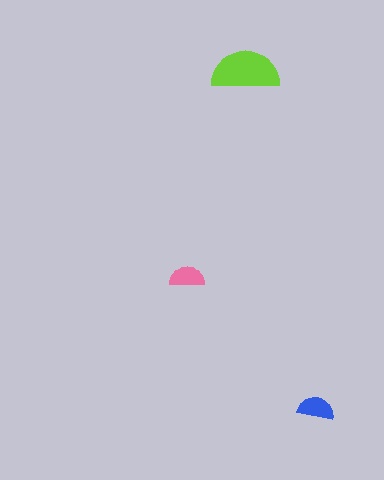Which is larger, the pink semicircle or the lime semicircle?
The lime one.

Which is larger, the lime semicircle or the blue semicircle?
The lime one.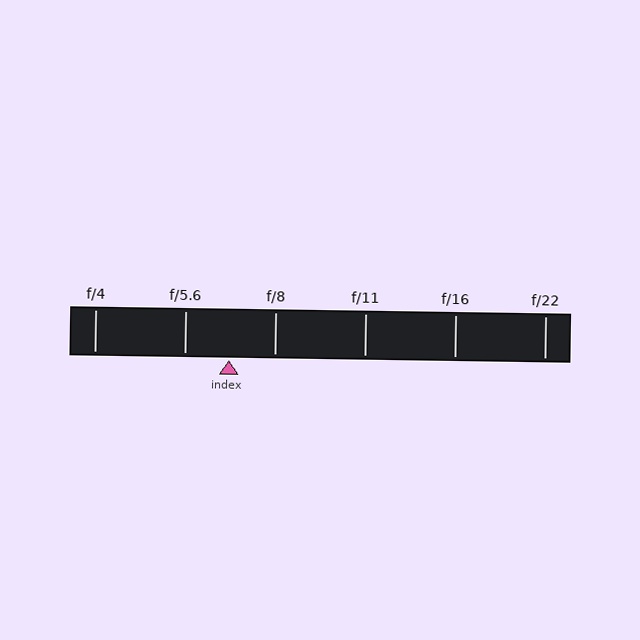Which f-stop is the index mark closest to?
The index mark is closest to f/5.6.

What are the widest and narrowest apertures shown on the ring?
The widest aperture shown is f/4 and the narrowest is f/22.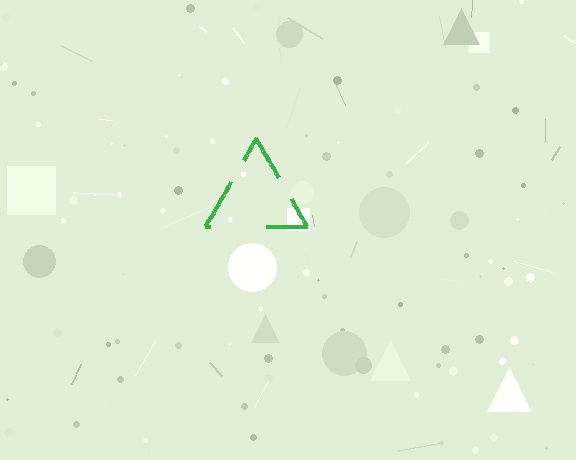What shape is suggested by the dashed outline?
The dashed outline suggests a triangle.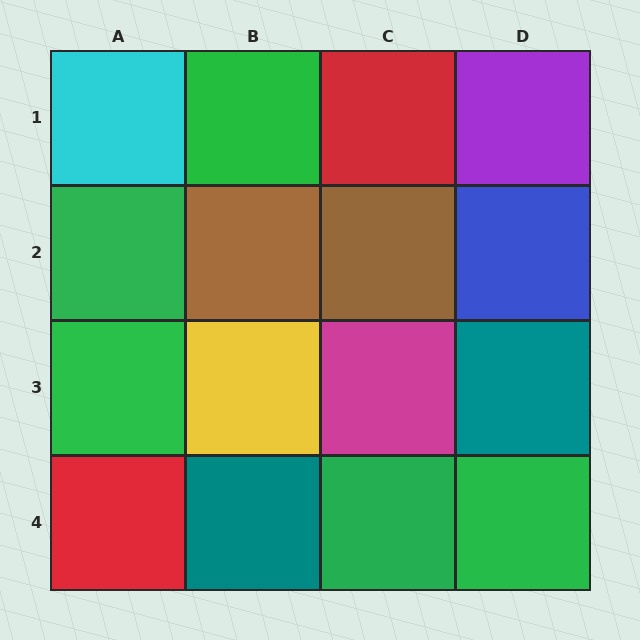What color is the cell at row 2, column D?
Blue.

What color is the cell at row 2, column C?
Brown.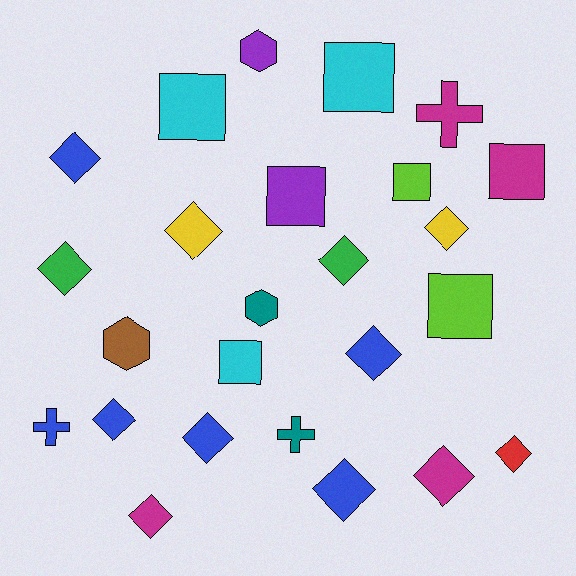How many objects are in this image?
There are 25 objects.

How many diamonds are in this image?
There are 12 diamonds.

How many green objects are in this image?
There are 2 green objects.